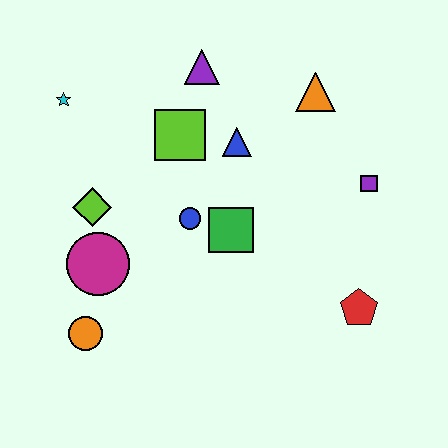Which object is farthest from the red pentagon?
The cyan star is farthest from the red pentagon.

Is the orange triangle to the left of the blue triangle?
No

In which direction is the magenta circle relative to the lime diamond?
The magenta circle is below the lime diamond.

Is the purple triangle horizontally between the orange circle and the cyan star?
No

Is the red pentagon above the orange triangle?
No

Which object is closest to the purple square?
The orange triangle is closest to the purple square.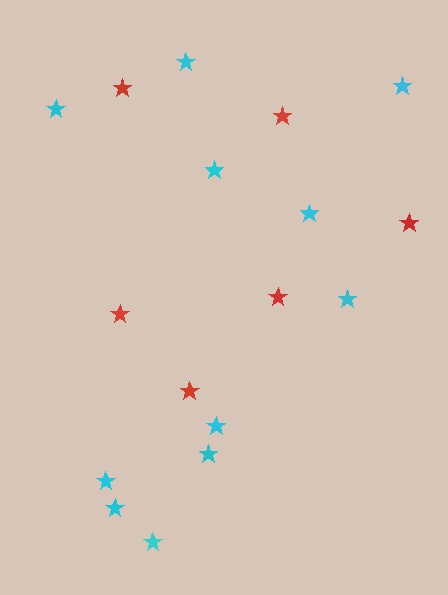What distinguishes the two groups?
There are 2 groups: one group of red stars (6) and one group of cyan stars (11).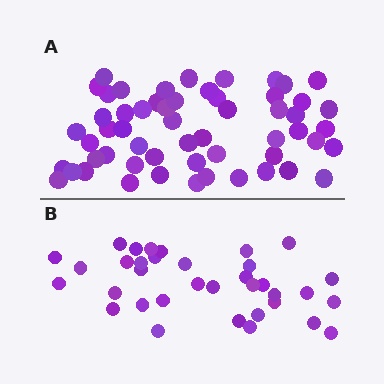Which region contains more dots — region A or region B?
Region A (the top region) has more dots.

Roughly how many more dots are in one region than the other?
Region A has approximately 20 more dots than region B.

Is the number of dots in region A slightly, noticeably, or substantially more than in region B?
Region A has substantially more. The ratio is roughly 1.6 to 1.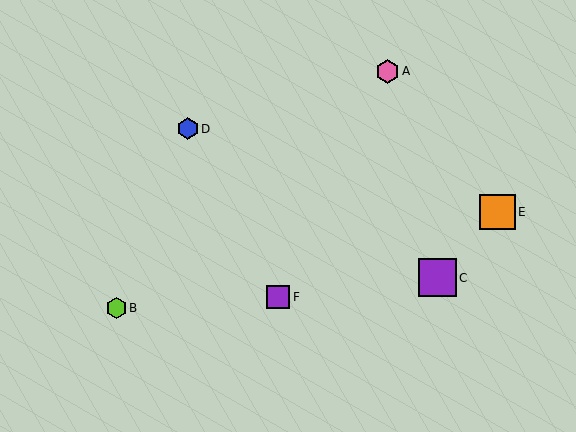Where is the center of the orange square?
The center of the orange square is at (498, 212).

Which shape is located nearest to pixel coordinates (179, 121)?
The blue hexagon (labeled D) at (188, 129) is nearest to that location.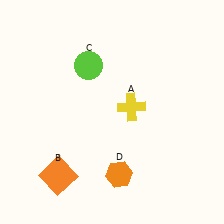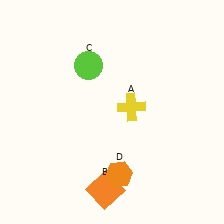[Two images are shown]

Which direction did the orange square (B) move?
The orange square (B) moved right.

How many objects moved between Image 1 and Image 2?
1 object moved between the two images.